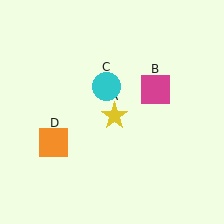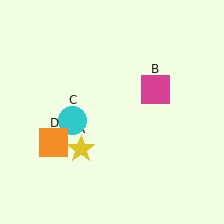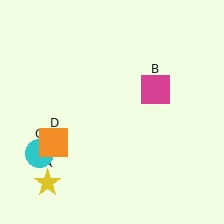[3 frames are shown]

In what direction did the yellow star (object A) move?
The yellow star (object A) moved down and to the left.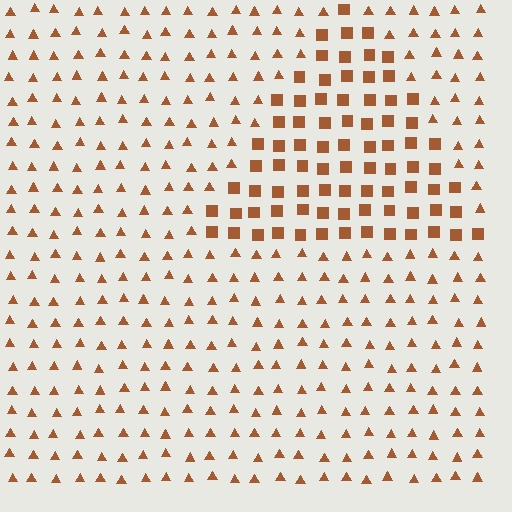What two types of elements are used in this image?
The image uses squares inside the triangle region and triangles outside it.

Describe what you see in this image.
The image is filled with small brown elements arranged in a uniform grid. A triangle-shaped region contains squares, while the surrounding area contains triangles. The boundary is defined purely by the change in element shape.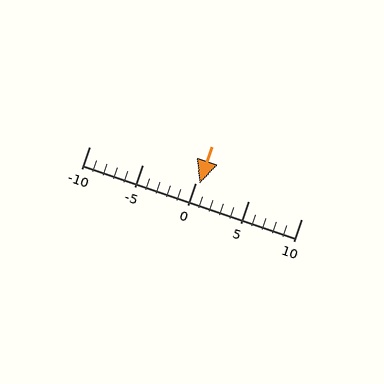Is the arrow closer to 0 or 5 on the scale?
The arrow is closer to 0.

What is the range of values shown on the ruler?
The ruler shows values from -10 to 10.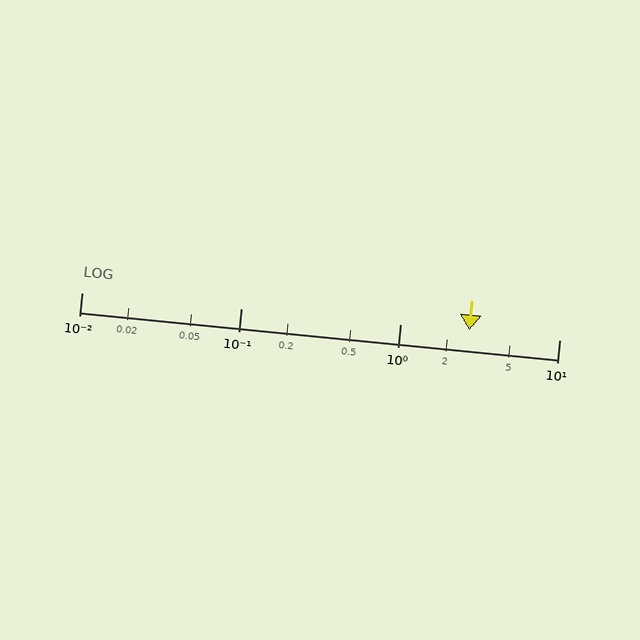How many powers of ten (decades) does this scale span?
The scale spans 3 decades, from 0.01 to 10.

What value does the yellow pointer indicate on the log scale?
The pointer indicates approximately 2.7.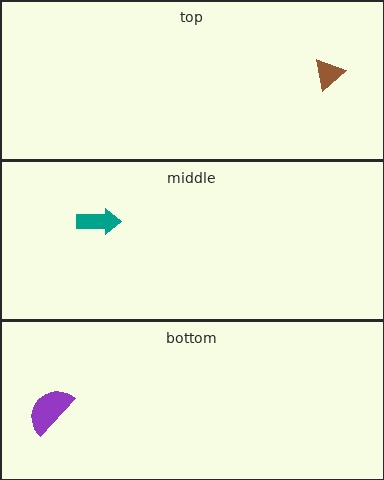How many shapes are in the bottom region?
1.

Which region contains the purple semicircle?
The bottom region.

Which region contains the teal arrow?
The middle region.